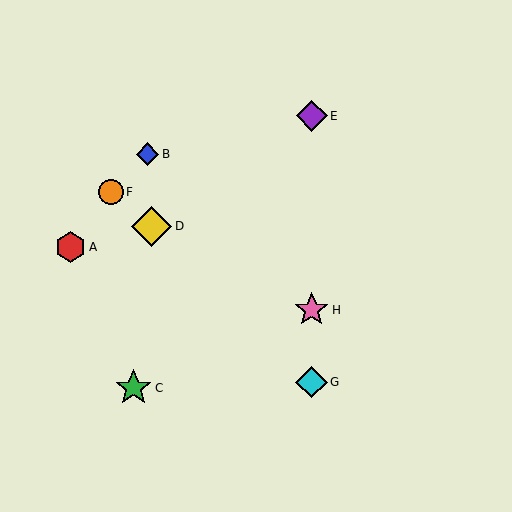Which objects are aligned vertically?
Objects E, G, H are aligned vertically.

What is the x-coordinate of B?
Object B is at x≈148.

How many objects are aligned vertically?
3 objects (E, G, H) are aligned vertically.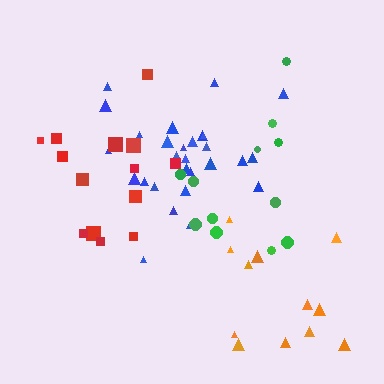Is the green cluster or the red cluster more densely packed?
Red.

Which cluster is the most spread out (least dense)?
Green.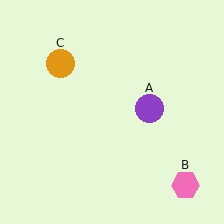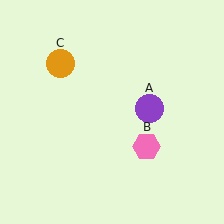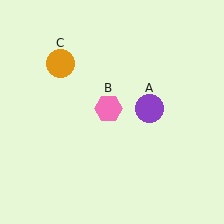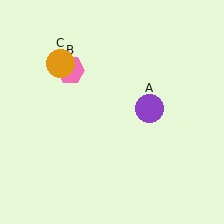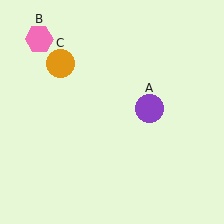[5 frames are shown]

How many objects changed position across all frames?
1 object changed position: pink hexagon (object B).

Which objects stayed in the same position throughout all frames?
Purple circle (object A) and orange circle (object C) remained stationary.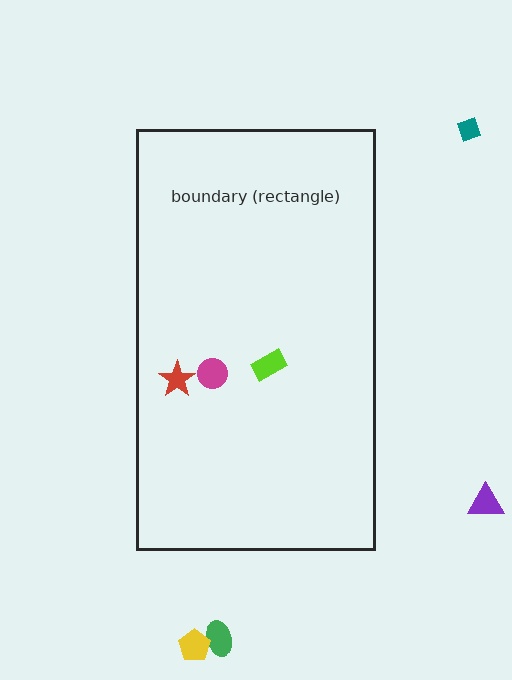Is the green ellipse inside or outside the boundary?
Outside.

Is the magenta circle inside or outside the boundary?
Inside.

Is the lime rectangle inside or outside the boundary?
Inside.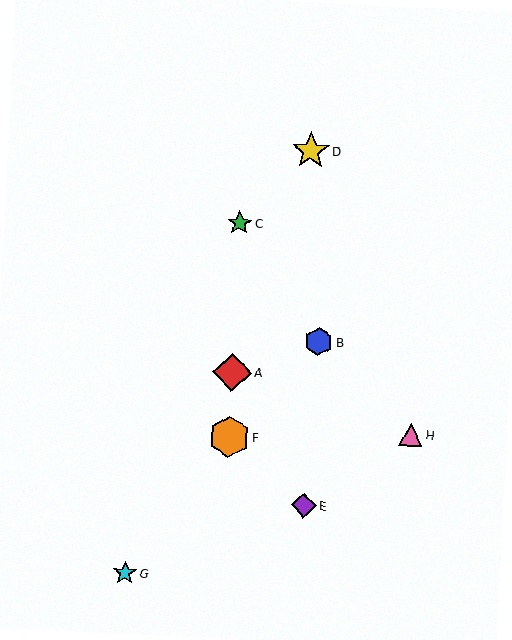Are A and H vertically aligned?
No, A is at x≈232 and H is at x≈411.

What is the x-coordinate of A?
Object A is at x≈232.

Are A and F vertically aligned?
Yes, both are at x≈232.